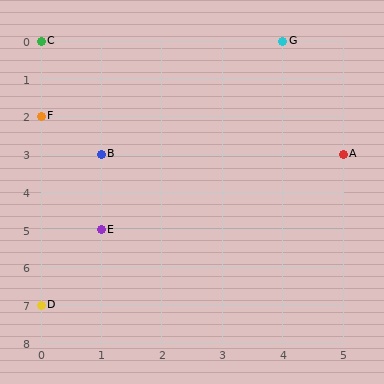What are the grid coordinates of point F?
Point F is at grid coordinates (0, 2).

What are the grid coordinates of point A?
Point A is at grid coordinates (5, 3).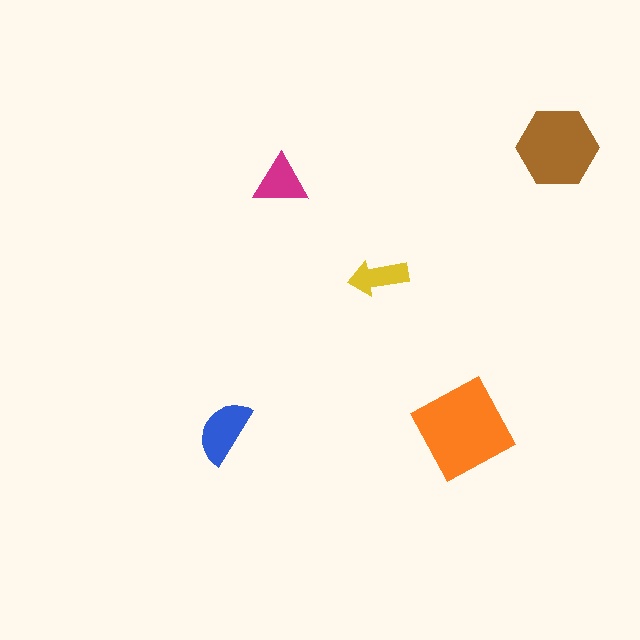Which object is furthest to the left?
The blue semicircle is leftmost.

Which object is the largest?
The orange square.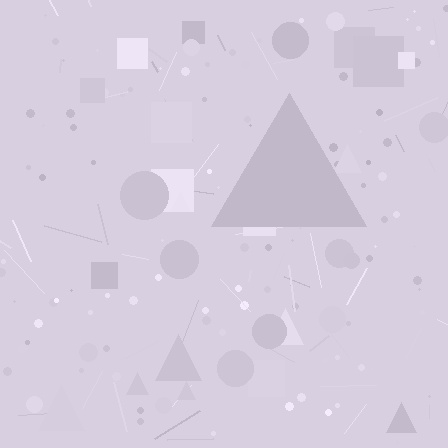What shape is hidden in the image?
A triangle is hidden in the image.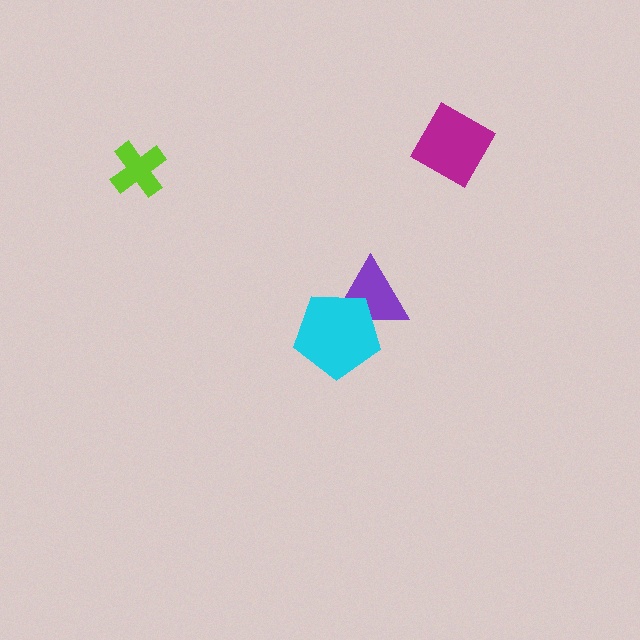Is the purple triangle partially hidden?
Yes, it is partially covered by another shape.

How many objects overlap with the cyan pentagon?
1 object overlaps with the cyan pentagon.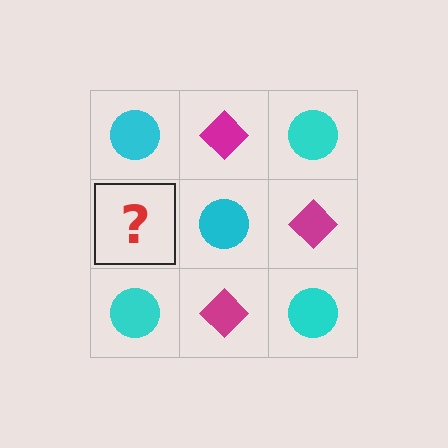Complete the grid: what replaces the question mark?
The question mark should be replaced with a magenta diamond.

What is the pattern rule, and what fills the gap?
The rule is that it alternates cyan circle and magenta diamond in a checkerboard pattern. The gap should be filled with a magenta diamond.